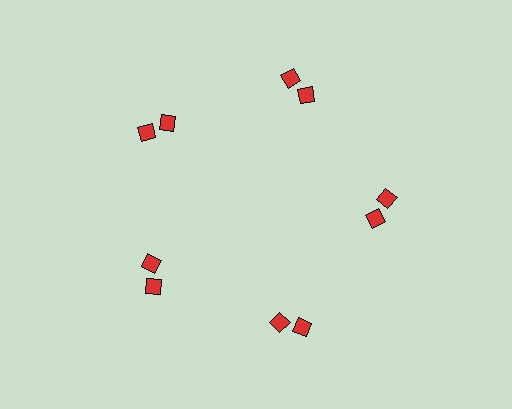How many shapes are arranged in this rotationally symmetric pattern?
There are 10 shapes, arranged in 5 groups of 2.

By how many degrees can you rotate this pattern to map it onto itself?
The pattern maps onto itself every 72 degrees of rotation.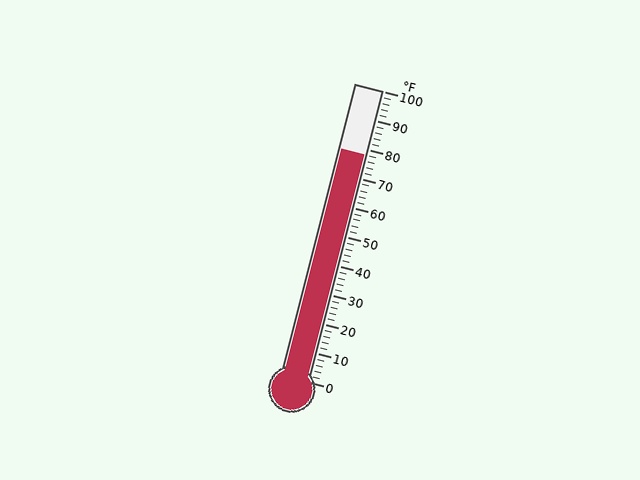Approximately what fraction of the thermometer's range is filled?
The thermometer is filled to approximately 80% of its range.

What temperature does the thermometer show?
The thermometer shows approximately 78°F.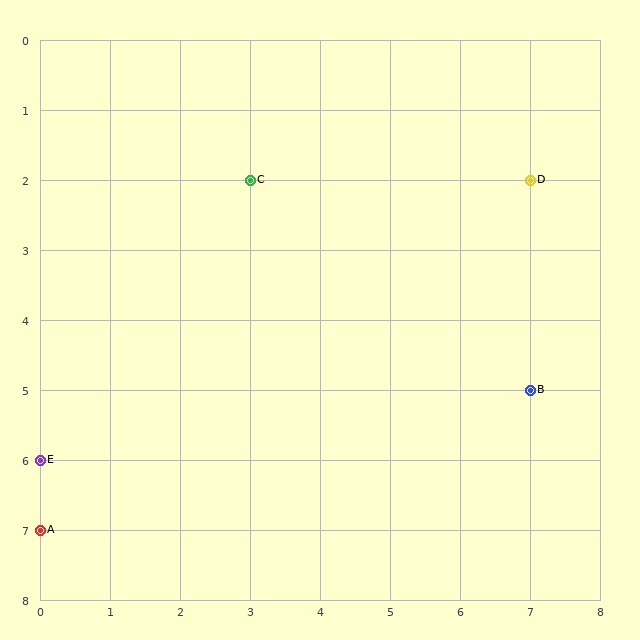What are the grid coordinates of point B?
Point B is at grid coordinates (7, 5).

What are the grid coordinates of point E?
Point E is at grid coordinates (0, 6).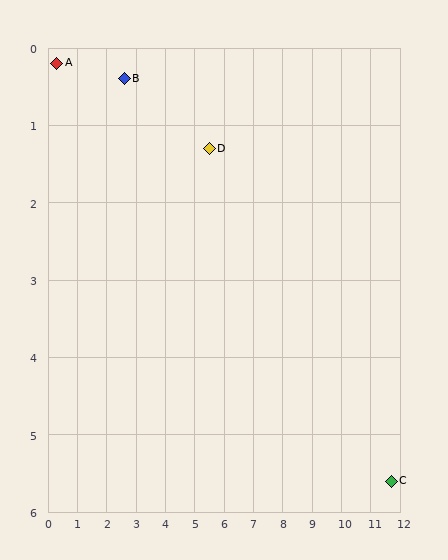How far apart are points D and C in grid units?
Points D and C are about 7.5 grid units apart.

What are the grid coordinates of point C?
Point C is at approximately (11.7, 5.6).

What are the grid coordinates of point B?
Point B is at approximately (2.6, 0.4).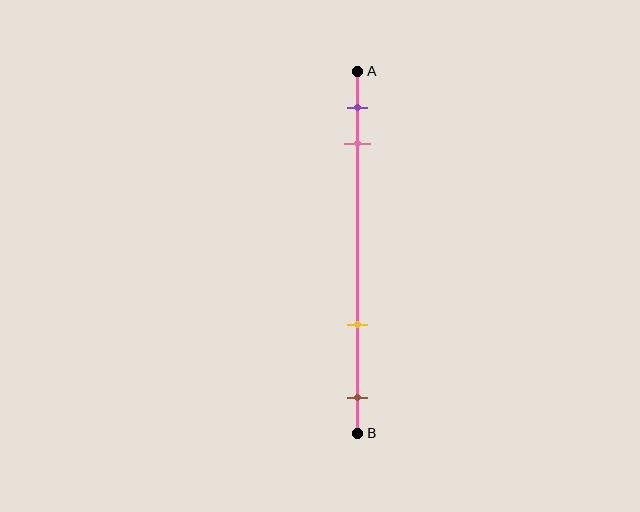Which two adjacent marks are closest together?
The purple and pink marks are the closest adjacent pair.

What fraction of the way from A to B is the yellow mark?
The yellow mark is approximately 70% (0.7) of the way from A to B.